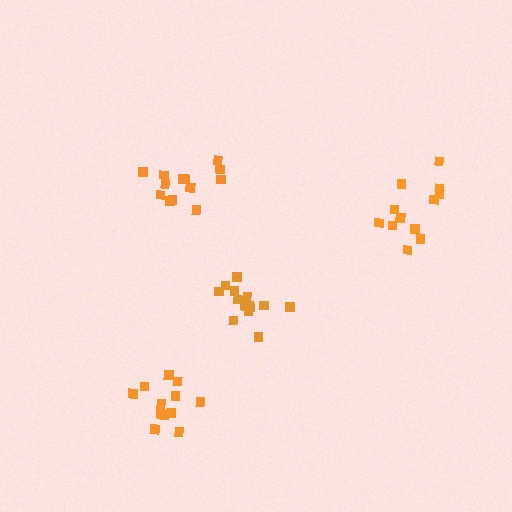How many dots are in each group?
Group 1: 15 dots, Group 2: 13 dots, Group 3: 12 dots, Group 4: 13 dots (53 total).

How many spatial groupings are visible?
There are 4 spatial groupings.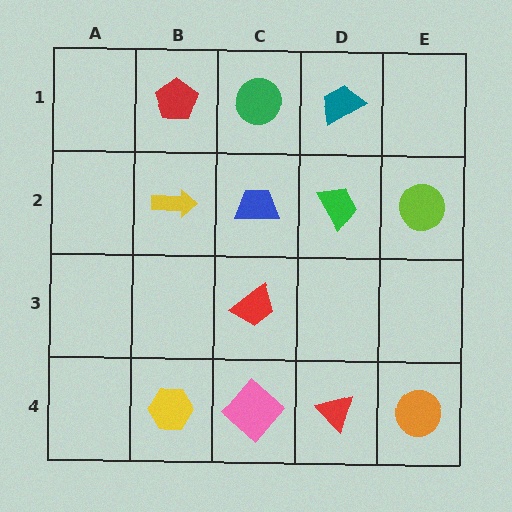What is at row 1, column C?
A green circle.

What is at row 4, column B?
A yellow hexagon.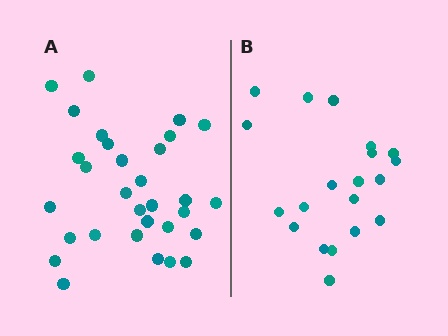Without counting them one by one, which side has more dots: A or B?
Region A (the left region) has more dots.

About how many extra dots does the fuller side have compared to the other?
Region A has roughly 12 or so more dots than region B.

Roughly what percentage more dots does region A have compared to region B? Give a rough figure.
About 55% more.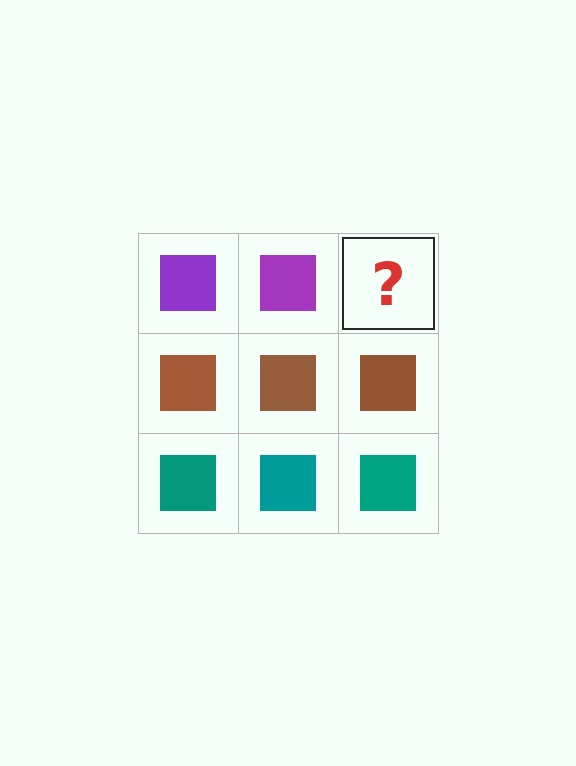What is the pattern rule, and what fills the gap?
The rule is that each row has a consistent color. The gap should be filled with a purple square.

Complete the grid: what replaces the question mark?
The question mark should be replaced with a purple square.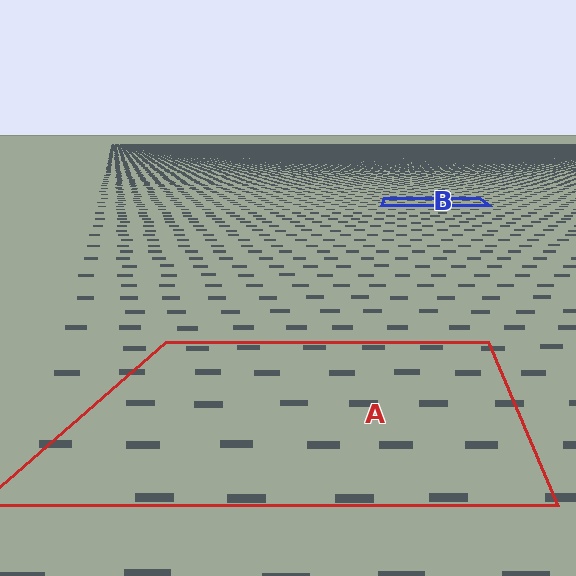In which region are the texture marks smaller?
The texture marks are smaller in region B, because it is farther away.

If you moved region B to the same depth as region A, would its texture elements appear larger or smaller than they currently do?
They would appear larger. At a closer depth, the same texture elements are projected at a bigger on-screen size.